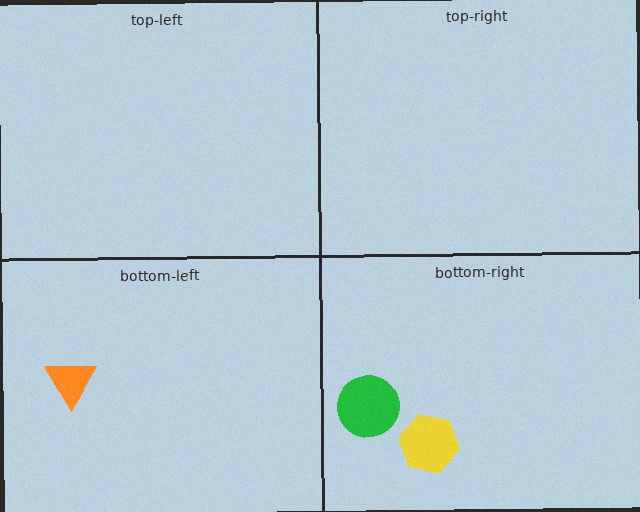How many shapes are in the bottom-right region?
2.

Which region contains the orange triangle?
The bottom-left region.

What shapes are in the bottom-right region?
The green circle, the yellow hexagon.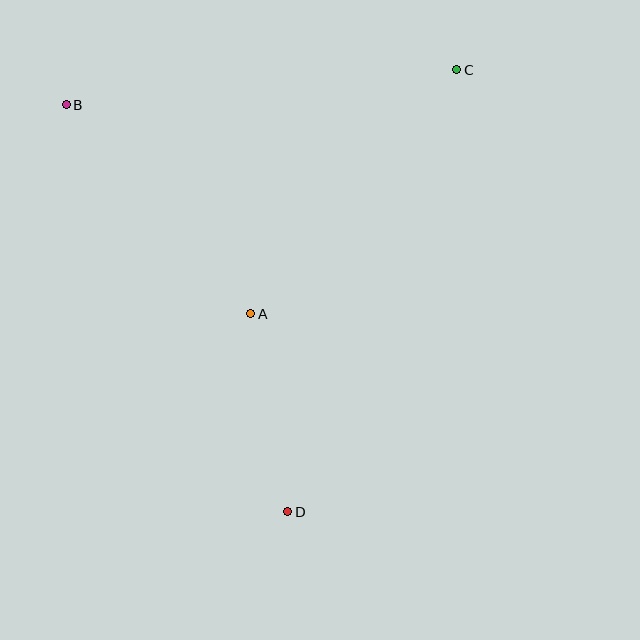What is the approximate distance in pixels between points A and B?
The distance between A and B is approximately 278 pixels.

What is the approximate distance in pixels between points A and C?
The distance between A and C is approximately 319 pixels.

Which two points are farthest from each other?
Points C and D are farthest from each other.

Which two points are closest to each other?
Points A and D are closest to each other.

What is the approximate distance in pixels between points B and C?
The distance between B and C is approximately 392 pixels.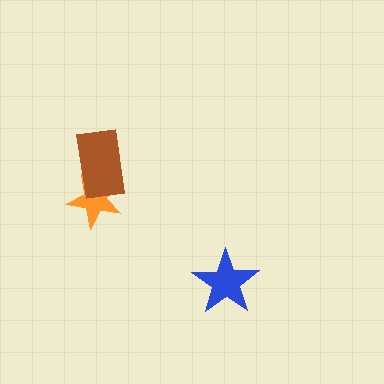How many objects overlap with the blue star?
0 objects overlap with the blue star.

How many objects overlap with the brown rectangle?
1 object overlaps with the brown rectangle.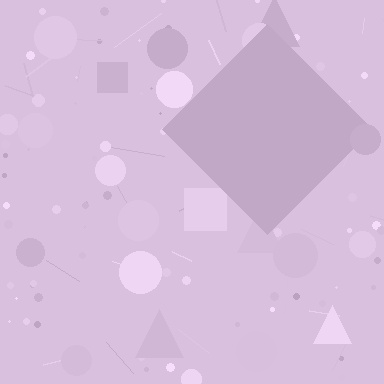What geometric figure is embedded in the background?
A diamond is embedded in the background.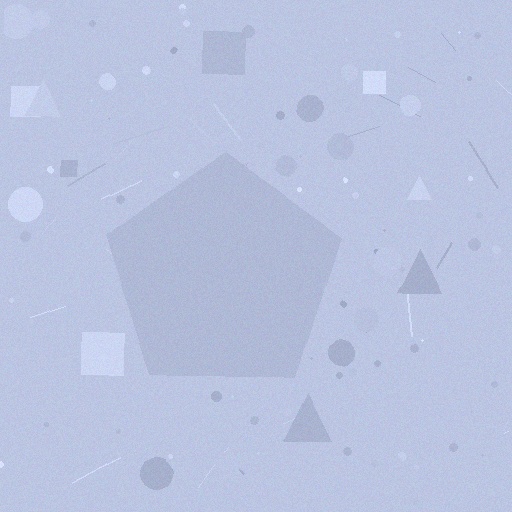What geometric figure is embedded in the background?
A pentagon is embedded in the background.